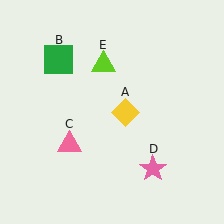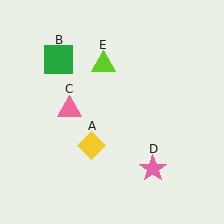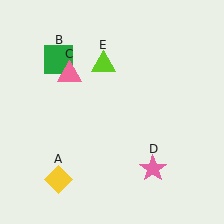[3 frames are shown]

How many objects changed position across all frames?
2 objects changed position: yellow diamond (object A), pink triangle (object C).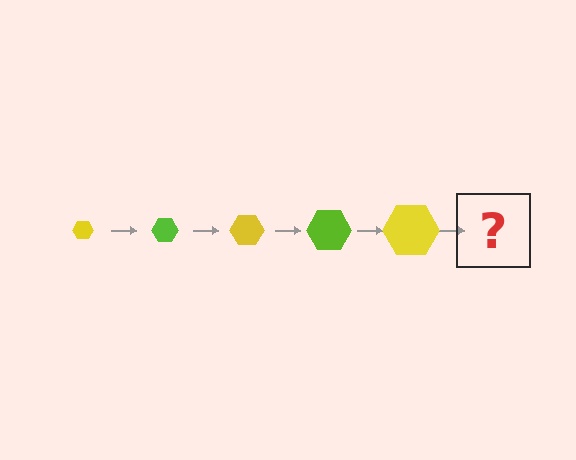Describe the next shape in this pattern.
It should be a lime hexagon, larger than the previous one.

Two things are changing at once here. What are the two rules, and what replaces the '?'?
The two rules are that the hexagon grows larger each step and the color cycles through yellow and lime. The '?' should be a lime hexagon, larger than the previous one.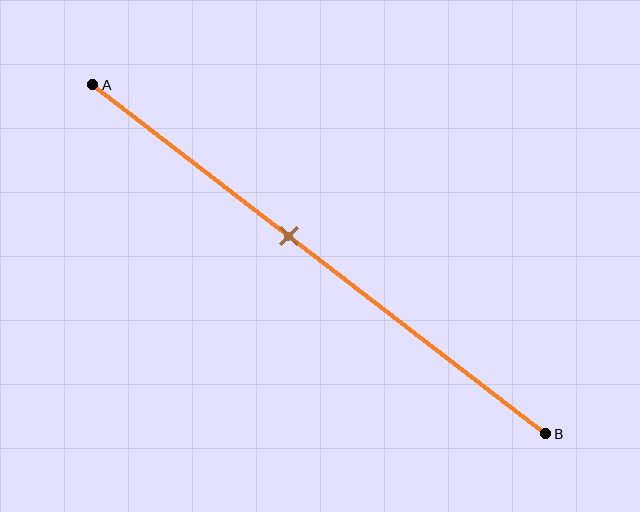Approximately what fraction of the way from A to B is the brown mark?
The brown mark is approximately 45% of the way from A to B.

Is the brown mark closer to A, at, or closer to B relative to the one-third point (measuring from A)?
The brown mark is closer to point B than the one-third point of segment AB.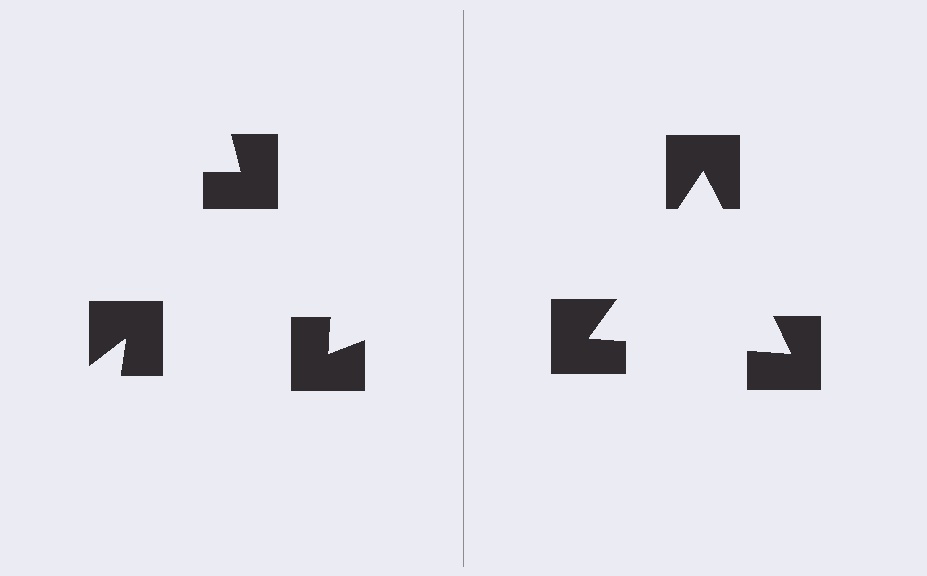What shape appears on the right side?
An illusory triangle.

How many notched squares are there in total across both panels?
6 — 3 on each side.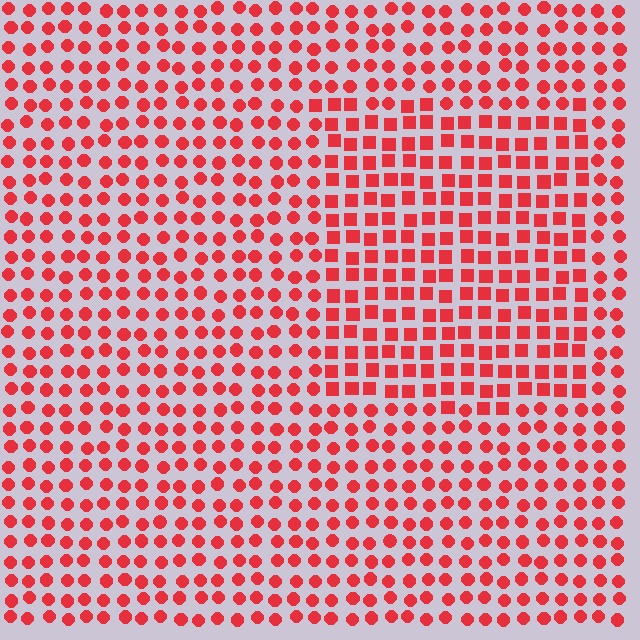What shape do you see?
I see a rectangle.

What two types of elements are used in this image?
The image uses squares inside the rectangle region and circles outside it.